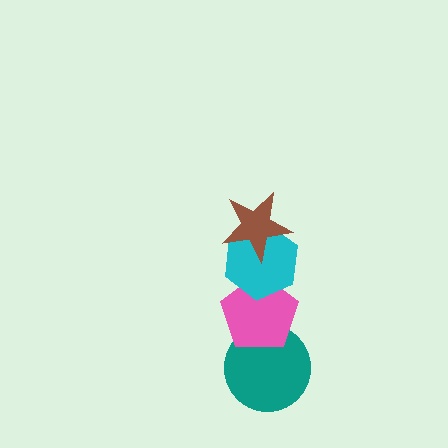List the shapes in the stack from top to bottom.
From top to bottom: the brown star, the cyan hexagon, the pink pentagon, the teal circle.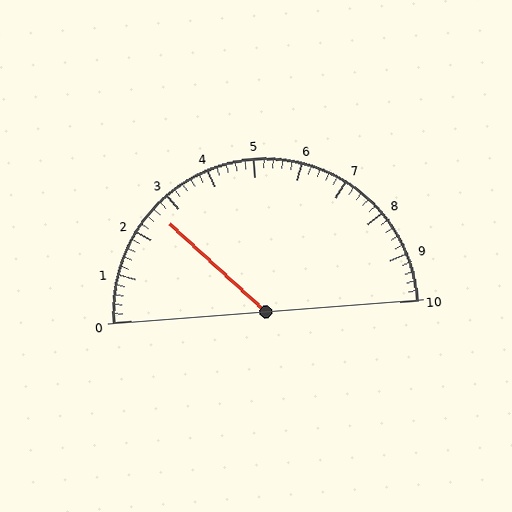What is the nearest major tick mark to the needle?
The nearest major tick mark is 3.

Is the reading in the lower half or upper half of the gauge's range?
The reading is in the lower half of the range (0 to 10).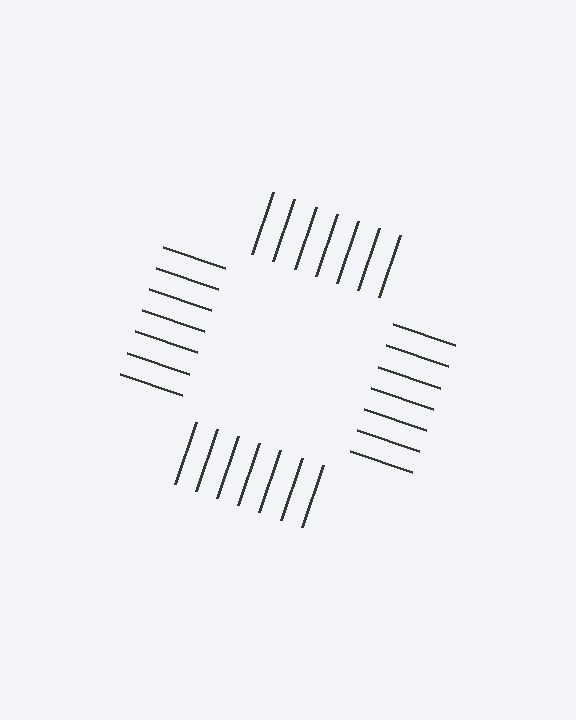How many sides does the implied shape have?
4 sides — the line-ends trace a square.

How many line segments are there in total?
28 — 7 along each of the 4 edges.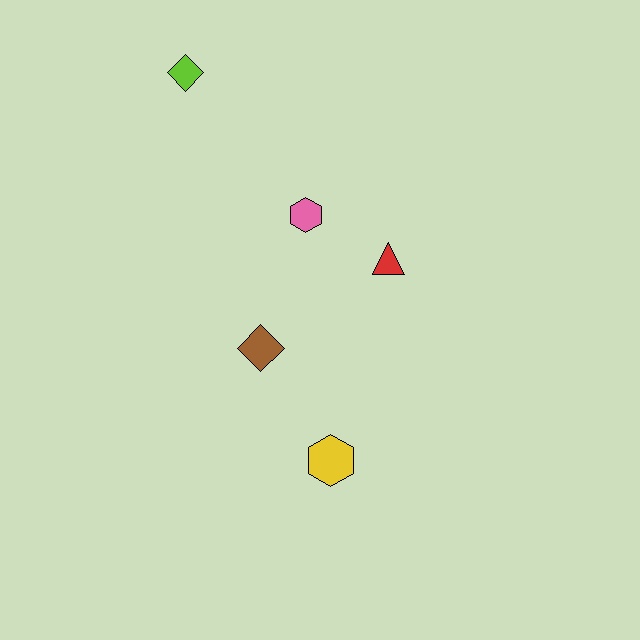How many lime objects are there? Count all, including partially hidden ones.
There is 1 lime object.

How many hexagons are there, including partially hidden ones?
There are 2 hexagons.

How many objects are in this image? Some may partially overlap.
There are 5 objects.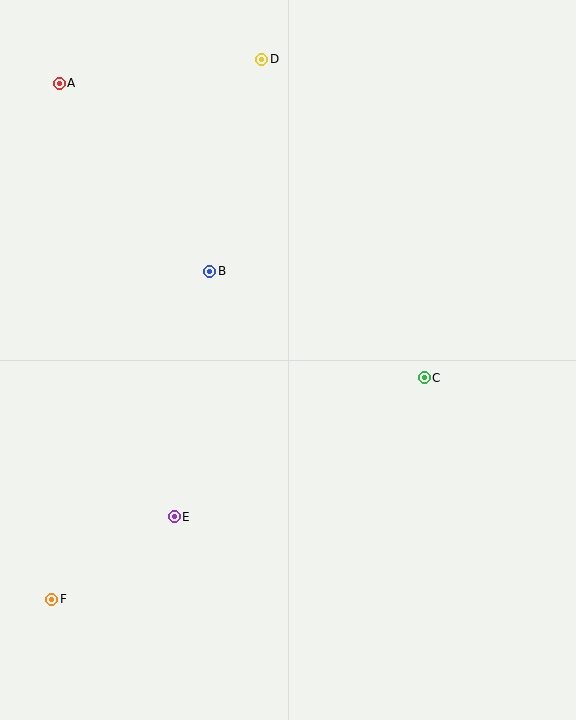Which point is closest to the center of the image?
Point B at (210, 271) is closest to the center.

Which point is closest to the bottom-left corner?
Point F is closest to the bottom-left corner.